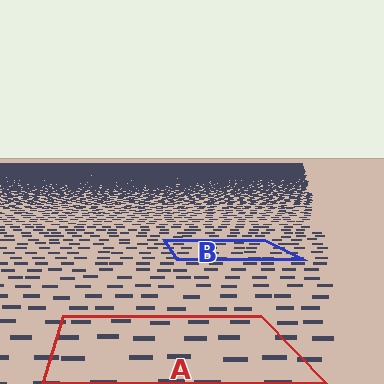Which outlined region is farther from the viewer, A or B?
Region B is farther from the viewer — the texture elements inside it appear smaller and more densely packed.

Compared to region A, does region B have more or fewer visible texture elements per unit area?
Region B has more texture elements per unit area — they are packed more densely because it is farther away.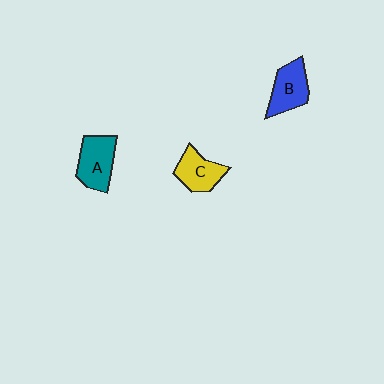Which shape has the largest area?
Shape A (teal).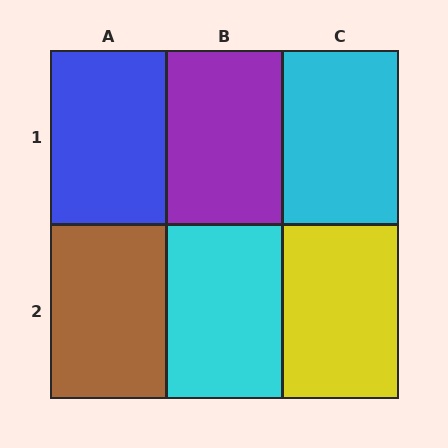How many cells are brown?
1 cell is brown.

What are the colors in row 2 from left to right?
Brown, cyan, yellow.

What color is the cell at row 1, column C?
Cyan.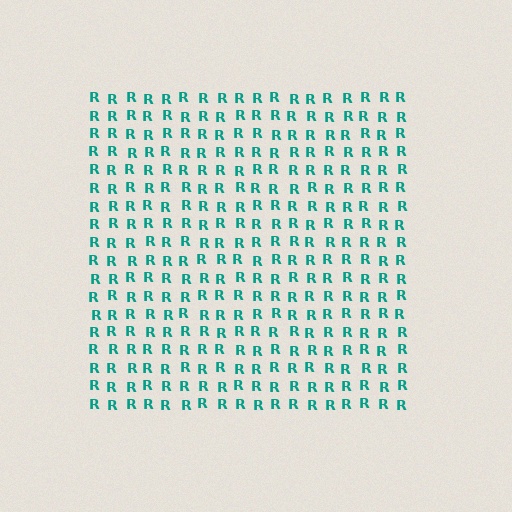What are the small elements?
The small elements are letter R's.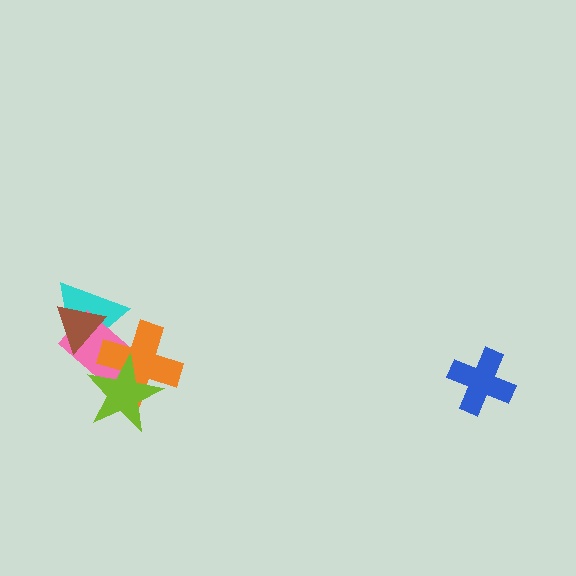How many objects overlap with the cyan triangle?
3 objects overlap with the cyan triangle.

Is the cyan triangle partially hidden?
Yes, it is partially covered by another shape.